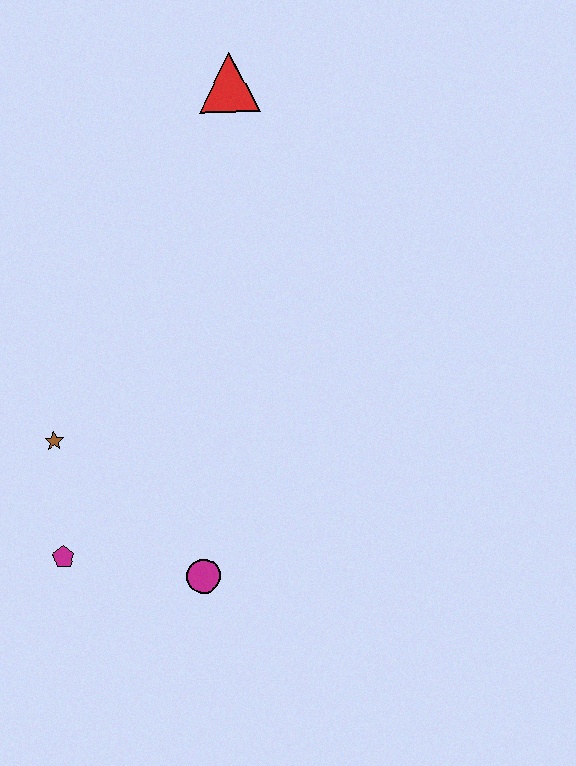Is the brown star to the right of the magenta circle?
No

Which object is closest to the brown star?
The magenta pentagon is closest to the brown star.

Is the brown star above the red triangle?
No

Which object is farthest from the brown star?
The red triangle is farthest from the brown star.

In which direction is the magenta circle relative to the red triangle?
The magenta circle is below the red triangle.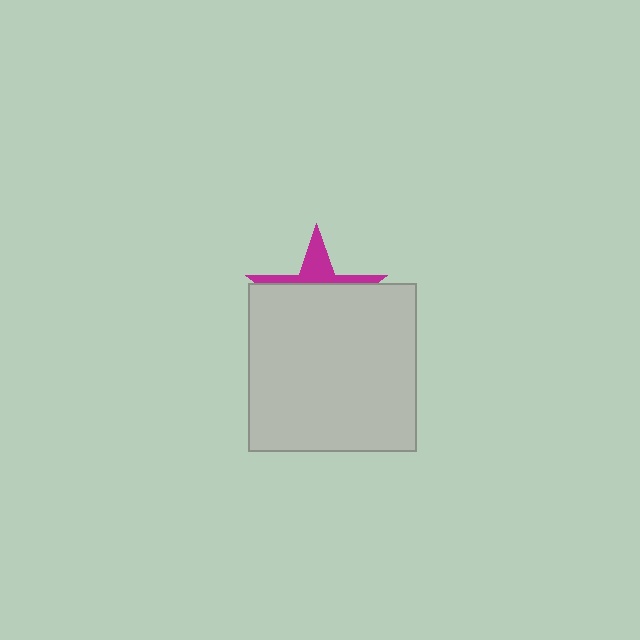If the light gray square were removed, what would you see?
You would see the complete magenta star.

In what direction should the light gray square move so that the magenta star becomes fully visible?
The light gray square should move down. That is the shortest direction to clear the overlap and leave the magenta star fully visible.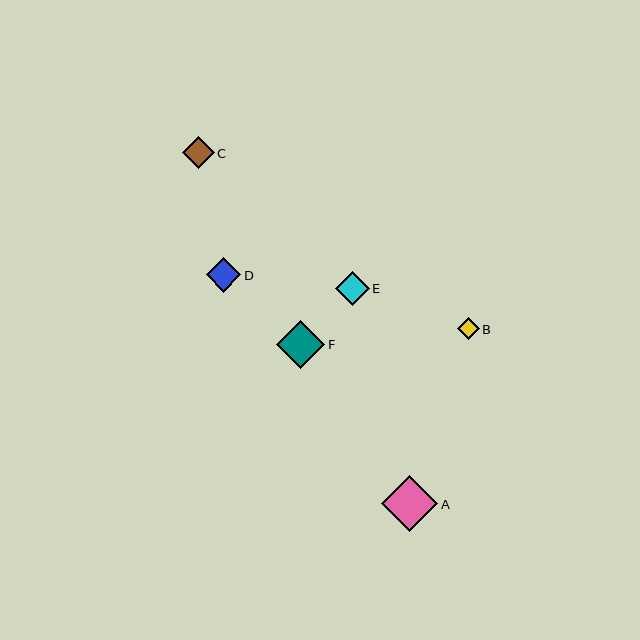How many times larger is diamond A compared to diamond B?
Diamond A is approximately 2.6 times the size of diamond B.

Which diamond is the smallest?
Diamond B is the smallest with a size of approximately 22 pixels.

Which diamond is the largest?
Diamond A is the largest with a size of approximately 56 pixels.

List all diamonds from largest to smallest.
From largest to smallest: A, F, D, E, C, B.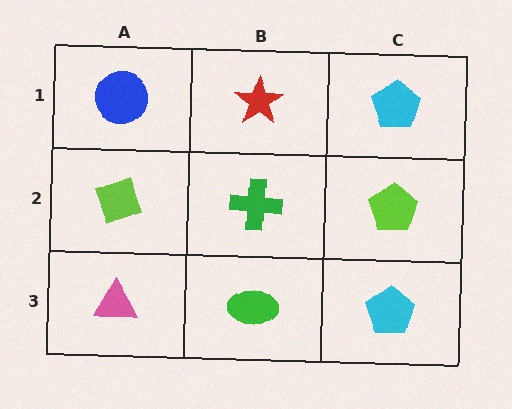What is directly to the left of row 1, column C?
A red star.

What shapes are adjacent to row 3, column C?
A lime pentagon (row 2, column C), a green ellipse (row 3, column B).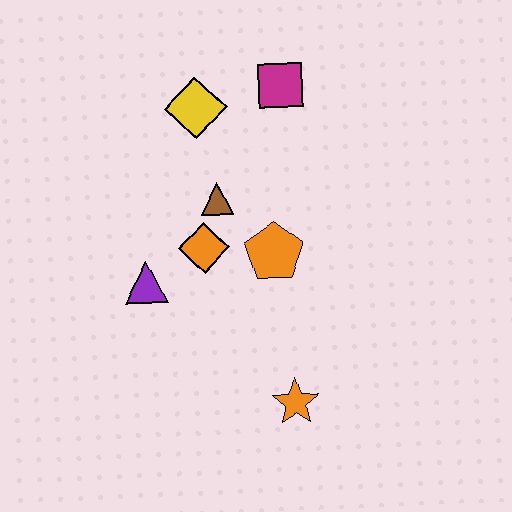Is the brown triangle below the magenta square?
Yes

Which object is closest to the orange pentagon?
The orange diamond is closest to the orange pentagon.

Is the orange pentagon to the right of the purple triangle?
Yes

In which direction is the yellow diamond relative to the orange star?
The yellow diamond is above the orange star.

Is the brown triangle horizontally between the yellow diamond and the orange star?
Yes